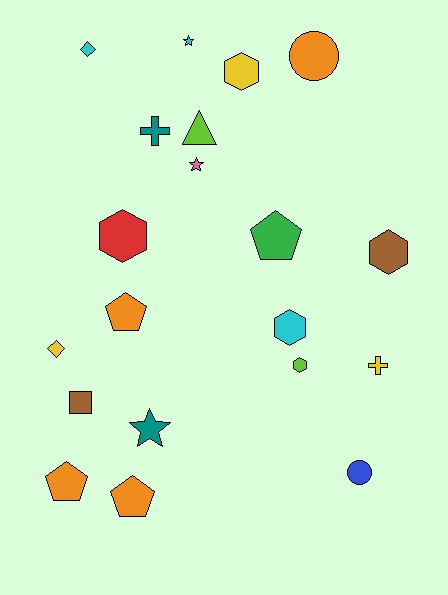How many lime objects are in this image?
There are 2 lime objects.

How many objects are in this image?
There are 20 objects.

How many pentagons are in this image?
There are 4 pentagons.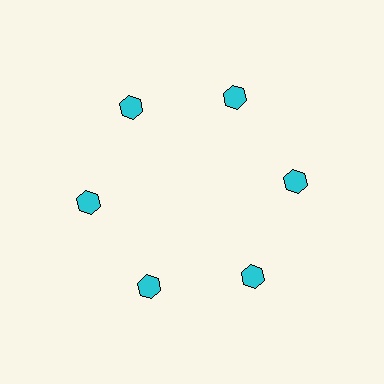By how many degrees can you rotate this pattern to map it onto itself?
The pattern maps onto itself every 60 degrees of rotation.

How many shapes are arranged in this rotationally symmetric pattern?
There are 6 shapes, arranged in 6 groups of 1.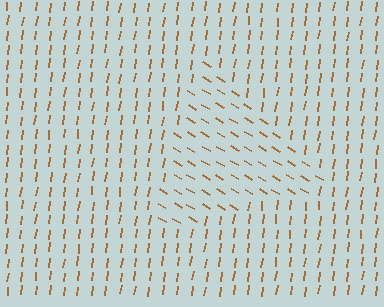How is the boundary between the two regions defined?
The boundary is defined purely by a change in line orientation (approximately 66 degrees difference). All lines are the same color and thickness.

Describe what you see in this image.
The image is filled with small brown line segments. A triangle region in the image has lines oriented differently from the surrounding lines, creating a visible texture boundary.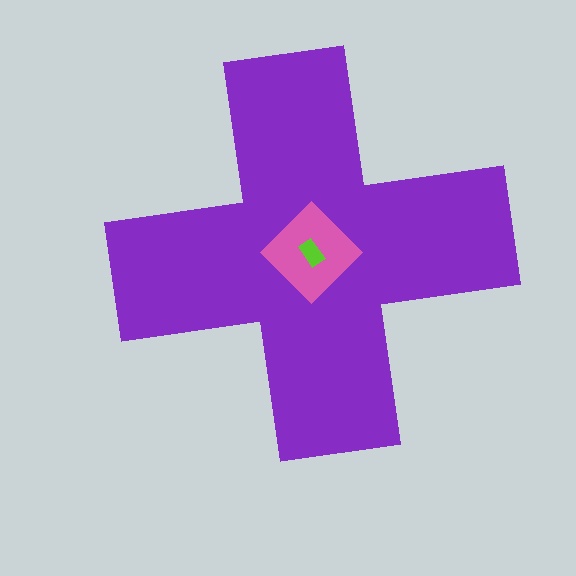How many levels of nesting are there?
3.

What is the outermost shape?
The purple cross.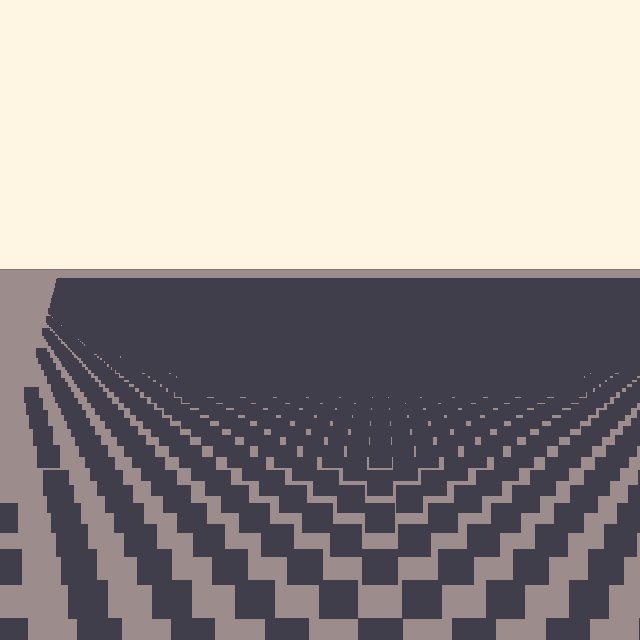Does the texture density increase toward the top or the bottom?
Density increases toward the top.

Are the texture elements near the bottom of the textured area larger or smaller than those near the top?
Larger. Near the bottom, elements are closer to the viewer and appear at a bigger on-screen size.